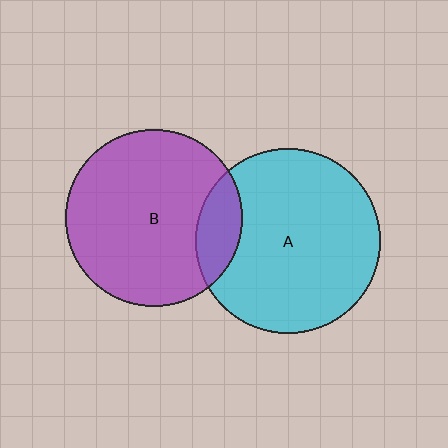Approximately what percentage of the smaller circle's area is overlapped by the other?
Approximately 15%.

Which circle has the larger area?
Circle A (cyan).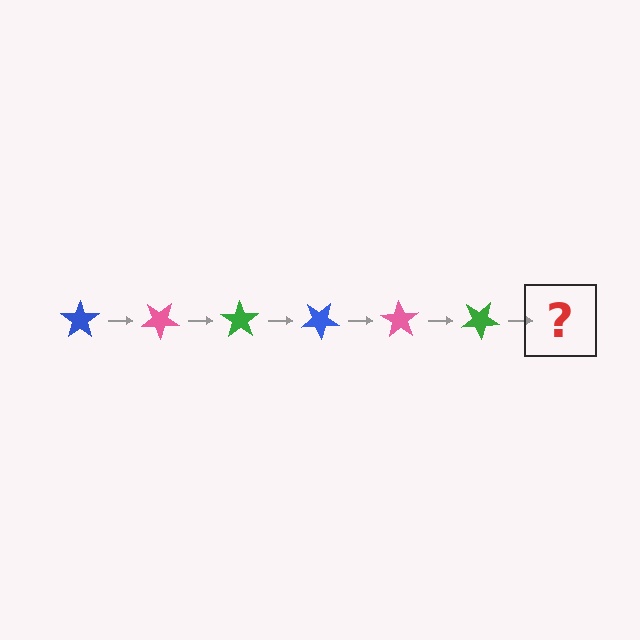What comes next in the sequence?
The next element should be a blue star, rotated 210 degrees from the start.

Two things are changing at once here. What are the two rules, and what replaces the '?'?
The two rules are that it rotates 35 degrees each step and the color cycles through blue, pink, and green. The '?' should be a blue star, rotated 210 degrees from the start.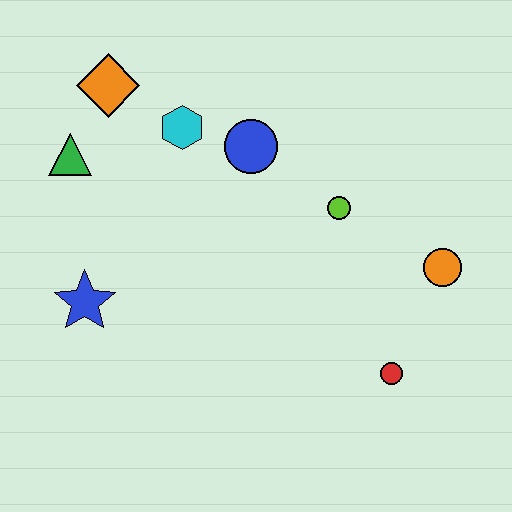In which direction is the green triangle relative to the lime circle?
The green triangle is to the left of the lime circle.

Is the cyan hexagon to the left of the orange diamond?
No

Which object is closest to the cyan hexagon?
The blue circle is closest to the cyan hexagon.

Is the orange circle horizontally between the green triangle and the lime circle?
No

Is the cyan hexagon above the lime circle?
Yes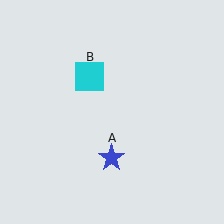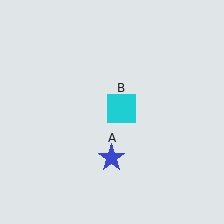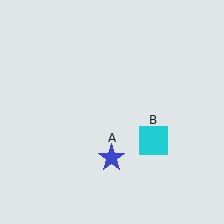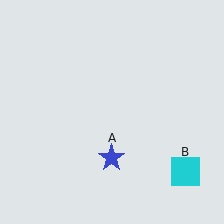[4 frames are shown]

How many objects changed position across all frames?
1 object changed position: cyan square (object B).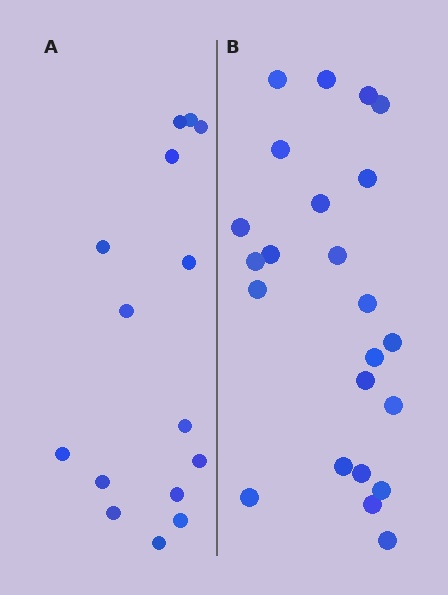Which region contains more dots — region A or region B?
Region B (the right region) has more dots.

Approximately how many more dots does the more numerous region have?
Region B has roughly 8 or so more dots than region A.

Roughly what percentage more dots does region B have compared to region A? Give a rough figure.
About 55% more.